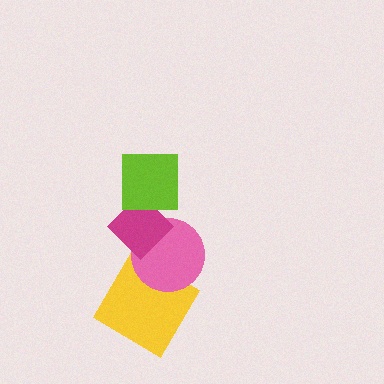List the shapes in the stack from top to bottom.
From top to bottom: the lime square, the magenta diamond, the pink circle, the yellow diamond.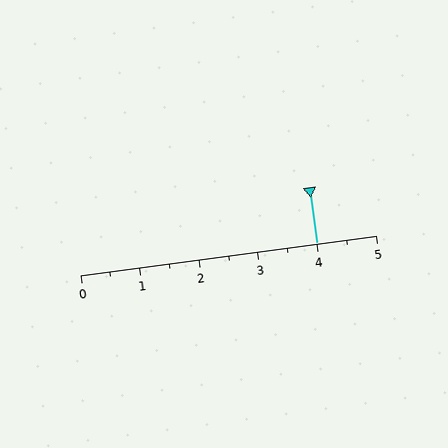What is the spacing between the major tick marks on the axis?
The major ticks are spaced 1 apart.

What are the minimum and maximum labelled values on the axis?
The axis runs from 0 to 5.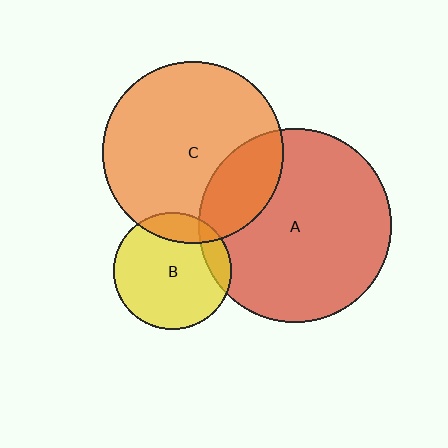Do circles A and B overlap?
Yes.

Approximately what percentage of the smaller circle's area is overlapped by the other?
Approximately 15%.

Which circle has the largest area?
Circle A (red).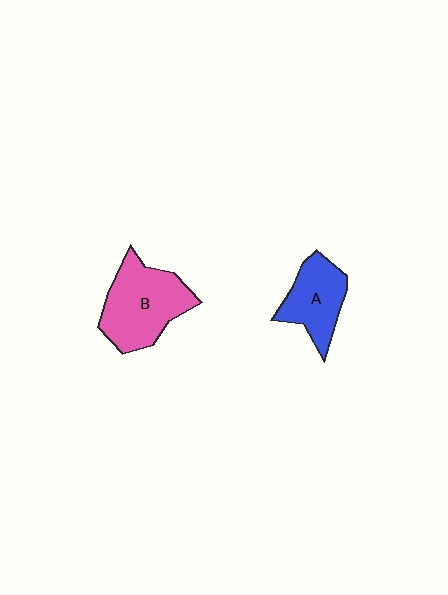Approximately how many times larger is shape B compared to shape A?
Approximately 1.4 times.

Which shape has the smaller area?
Shape A (blue).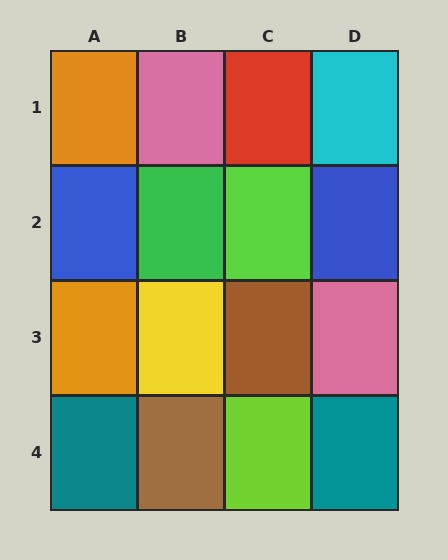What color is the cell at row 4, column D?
Teal.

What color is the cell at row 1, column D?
Cyan.